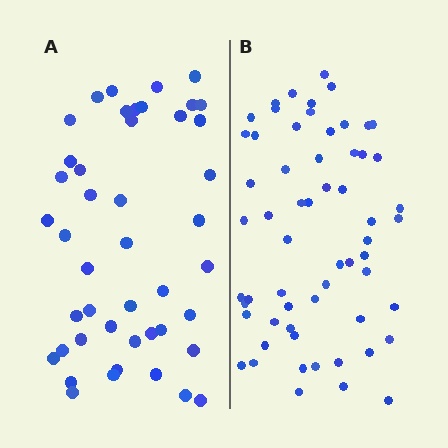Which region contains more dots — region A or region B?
Region B (the right region) has more dots.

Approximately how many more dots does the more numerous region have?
Region B has approximately 15 more dots than region A.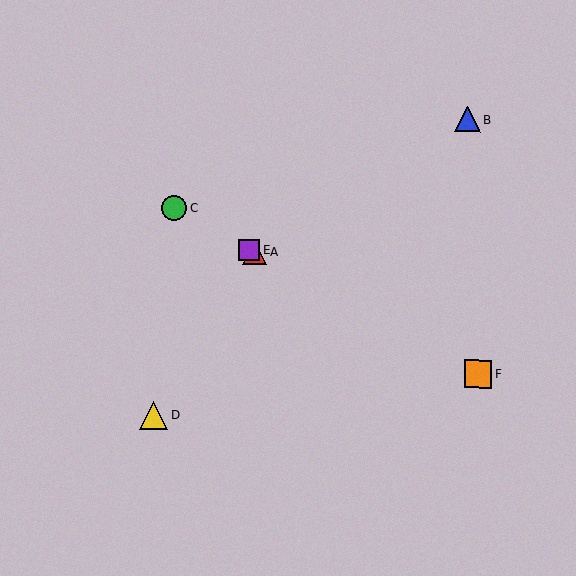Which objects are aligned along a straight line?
Objects A, C, E, F are aligned along a straight line.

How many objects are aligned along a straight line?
4 objects (A, C, E, F) are aligned along a straight line.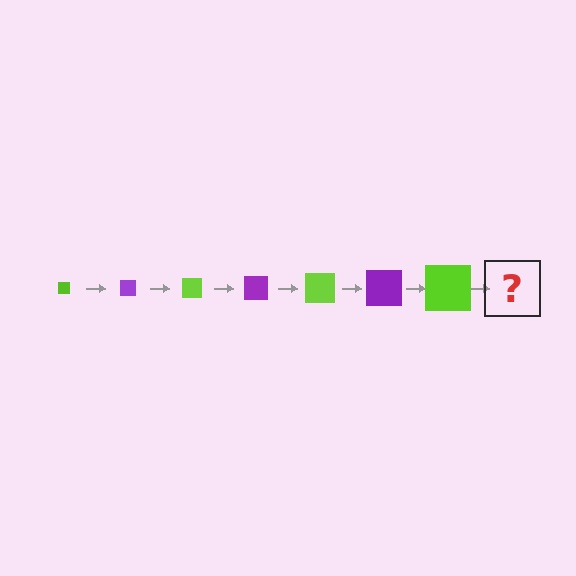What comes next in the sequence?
The next element should be a purple square, larger than the previous one.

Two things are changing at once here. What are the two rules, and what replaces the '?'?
The two rules are that the square grows larger each step and the color cycles through lime and purple. The '?' should be a purple square, larger than the previous one.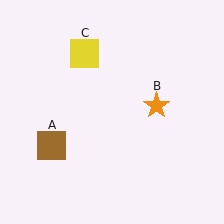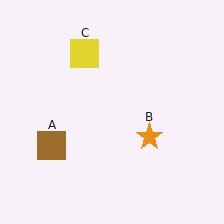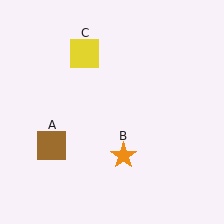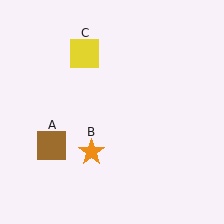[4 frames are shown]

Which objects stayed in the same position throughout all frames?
Brown square (object A) and yellow square (object C) remained stationary.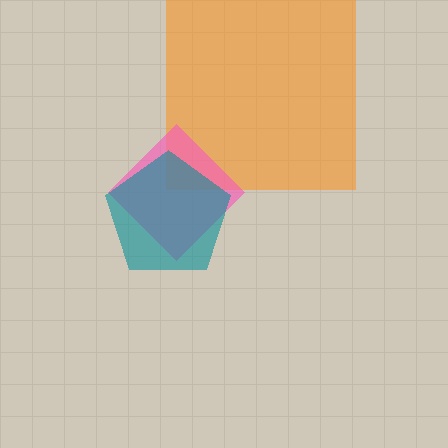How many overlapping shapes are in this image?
There are 3 overlapping shapes in the image.